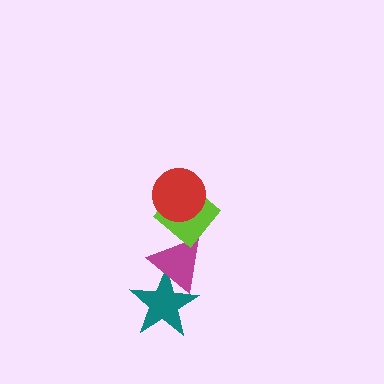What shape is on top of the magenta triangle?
The lime diamond is on top of the magenta triangle.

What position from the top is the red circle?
The red circle is 1st from the top.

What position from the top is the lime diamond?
The lime diamond is 2nd from the top.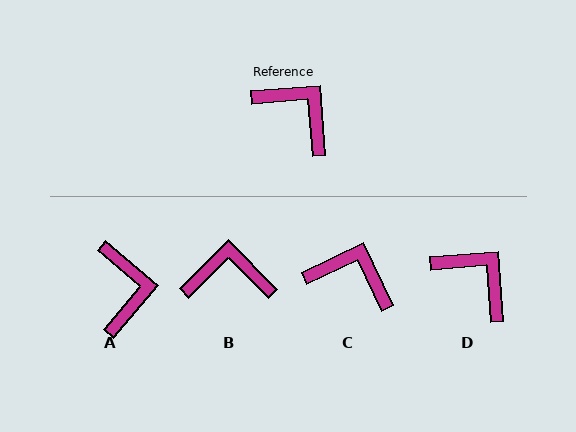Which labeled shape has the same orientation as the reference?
D.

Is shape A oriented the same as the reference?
No, it is off by about 45 degrees.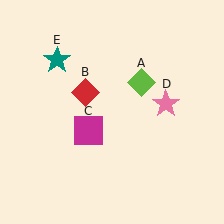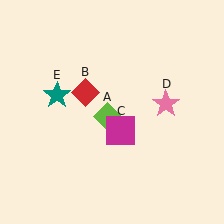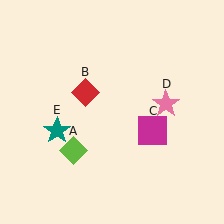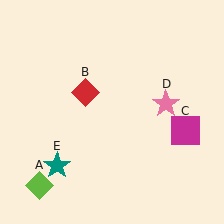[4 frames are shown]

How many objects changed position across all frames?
3 objects changed position: lime diamond (object A), magenta square (object C), teal star (object E).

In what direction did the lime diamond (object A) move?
The lime diamond (object A) moved down and to the left.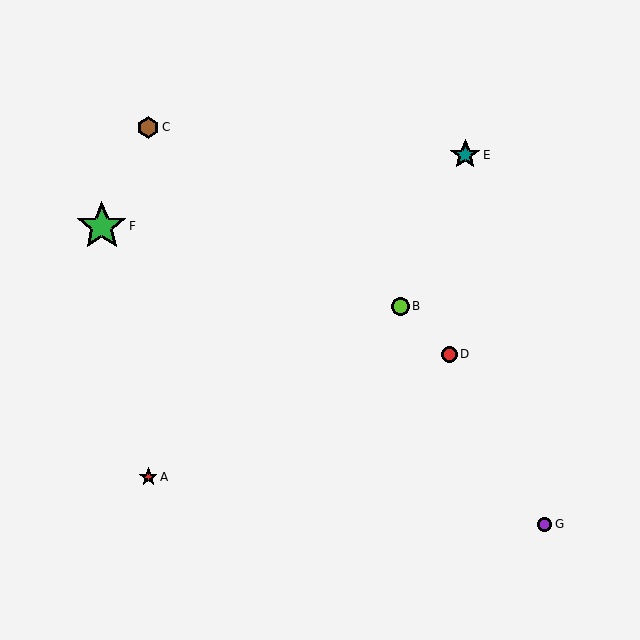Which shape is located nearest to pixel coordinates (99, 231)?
The green star (labeled F) at (102, 226) is nearest to that location.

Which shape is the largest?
The green star (labeled F) is the largest.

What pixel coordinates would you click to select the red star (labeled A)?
Click at (148, 477) to select the red star A.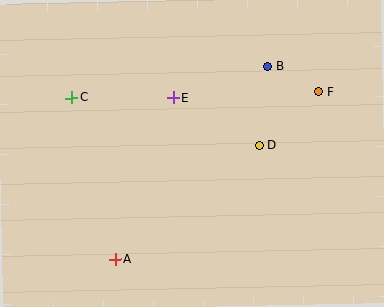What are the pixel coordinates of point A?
Point A is at (115, 259).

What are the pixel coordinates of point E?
Point E is at (173, 98).